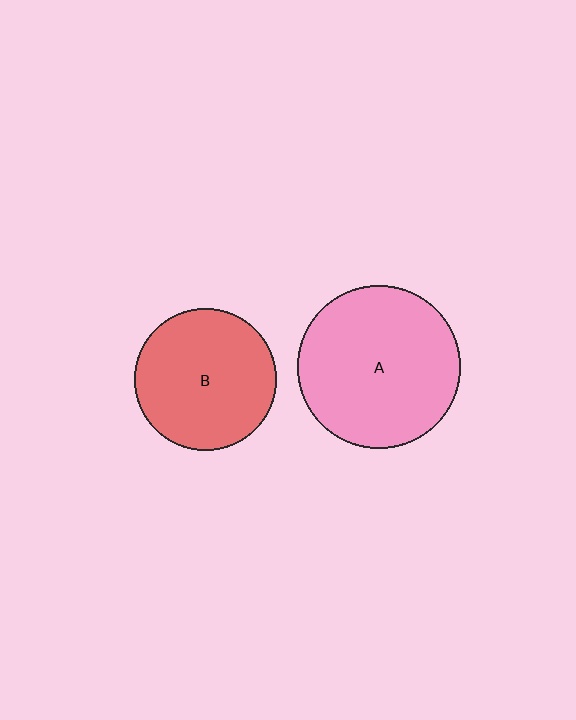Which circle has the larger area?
Circle A (pink).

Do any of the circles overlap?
No, none of the circles overlap.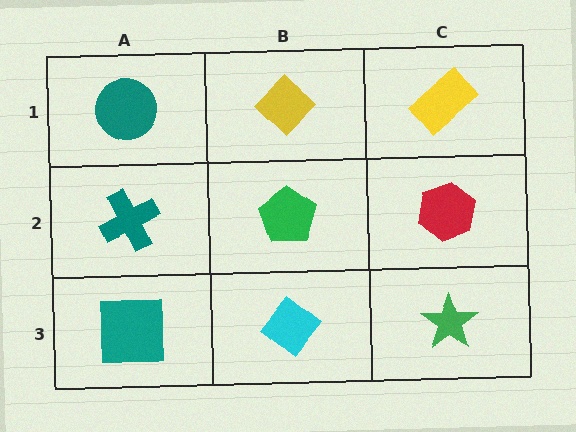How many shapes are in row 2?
3 shapes.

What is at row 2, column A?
A teal cross.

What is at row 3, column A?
A teal square.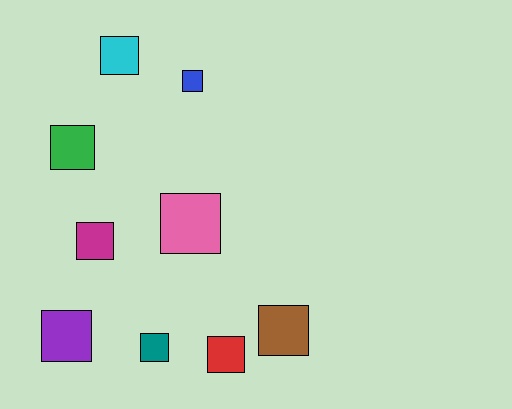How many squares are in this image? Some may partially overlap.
There are 9 squares.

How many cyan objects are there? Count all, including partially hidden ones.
There is 1 cyan object.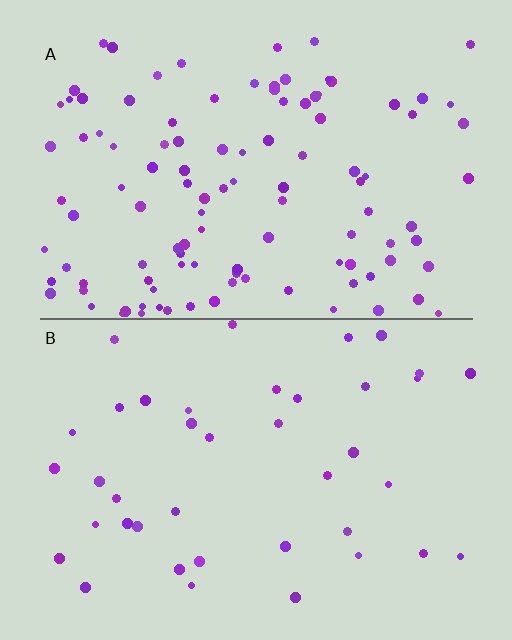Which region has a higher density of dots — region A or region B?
A (the top).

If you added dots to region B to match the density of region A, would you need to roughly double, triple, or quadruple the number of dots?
Approximately triple.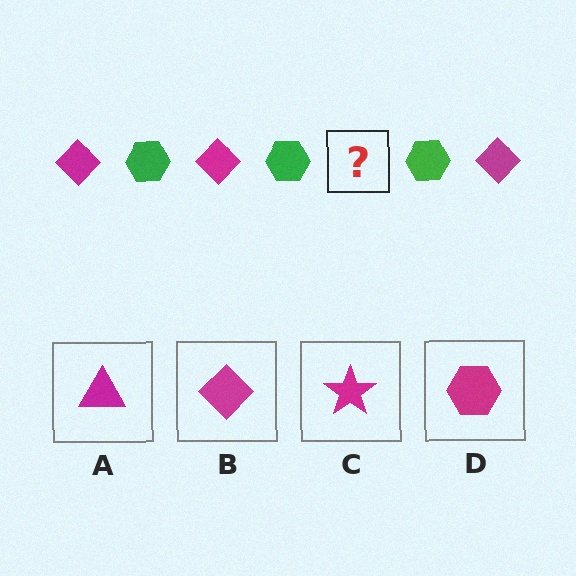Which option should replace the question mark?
Option B.